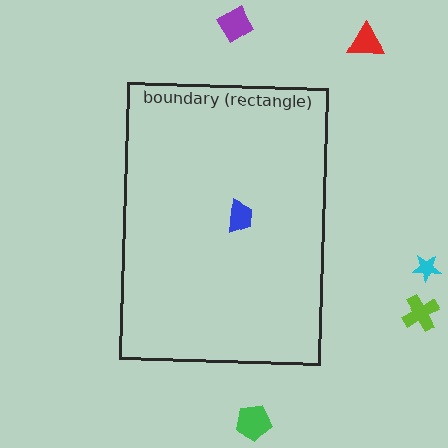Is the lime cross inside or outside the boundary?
Outside.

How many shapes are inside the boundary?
1 inside, 5 outside.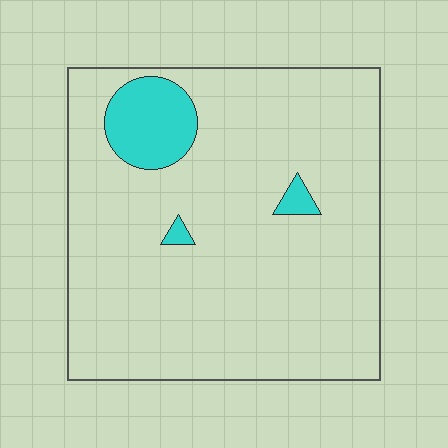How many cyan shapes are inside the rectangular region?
3.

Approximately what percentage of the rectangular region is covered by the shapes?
Approximately 10%.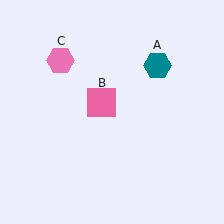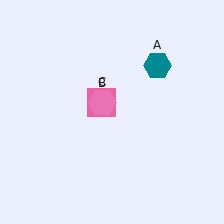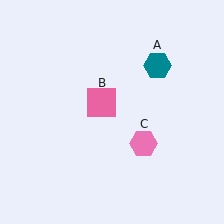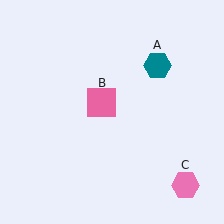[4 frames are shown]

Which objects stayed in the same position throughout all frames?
Teal hexagon (object A) and pink square (object B) remained stationary.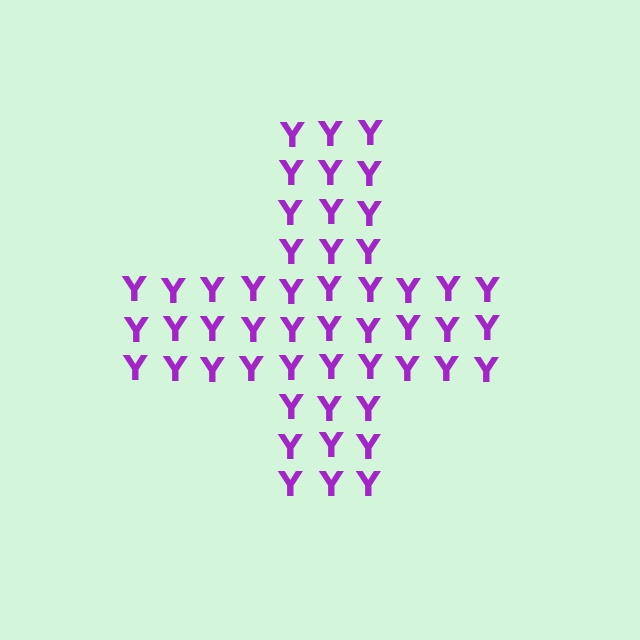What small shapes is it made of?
It is made of small letter Y's.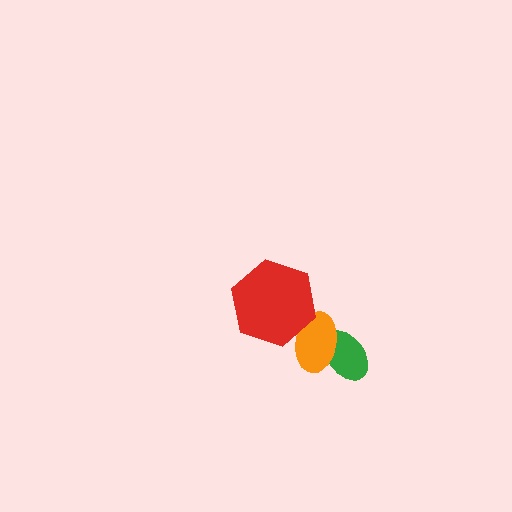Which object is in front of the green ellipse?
The orange ellipse is in front of the green ellipse.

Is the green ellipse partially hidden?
Yes, it is partially covered by another shape.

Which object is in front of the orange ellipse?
The red hexagon is in front of the orange ellipse.